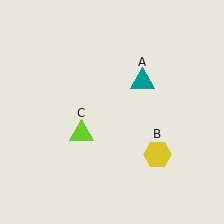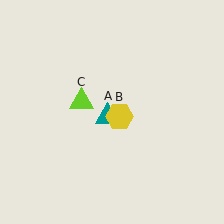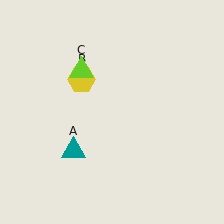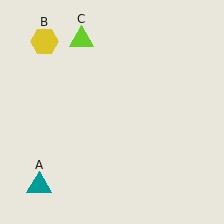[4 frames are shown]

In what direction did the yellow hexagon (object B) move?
The yellow hexagon (object B) moved up and to the left.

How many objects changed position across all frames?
3 objects changed position: teal triangle (object A), yellow hexagon (object B), lime triangle (object C).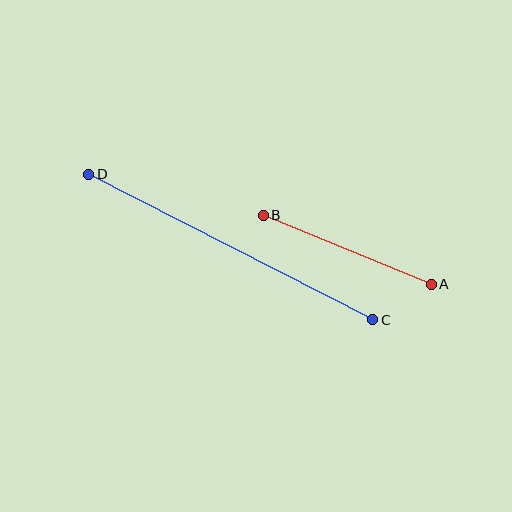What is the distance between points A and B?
The distance is approximately 181 pixels.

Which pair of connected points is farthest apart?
Points C and D are farthest apart.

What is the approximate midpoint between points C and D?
The midpoint is at approximately (231, 247) pixels.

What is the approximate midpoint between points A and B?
The midpoint is at approximately (347, 250) pixels.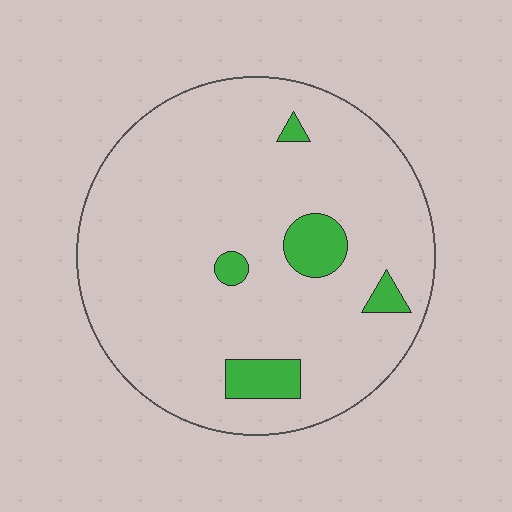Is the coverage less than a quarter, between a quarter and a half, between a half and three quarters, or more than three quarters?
Less than a quarter.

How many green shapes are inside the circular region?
5.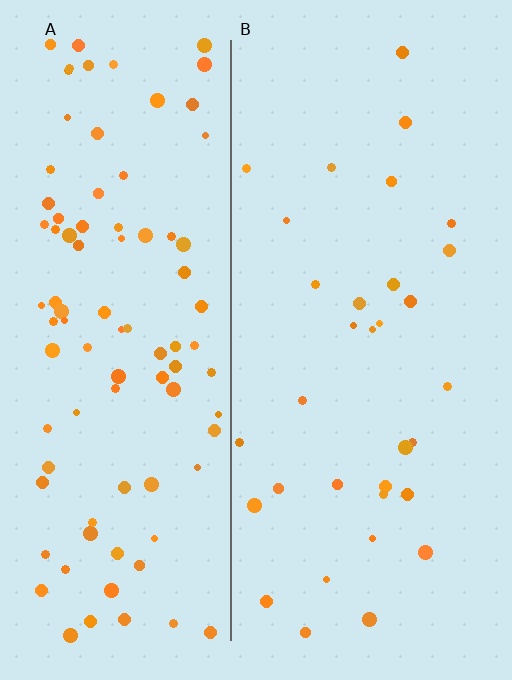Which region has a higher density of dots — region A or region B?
A (the left).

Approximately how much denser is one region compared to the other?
Approximately 2.9× — region A over region B.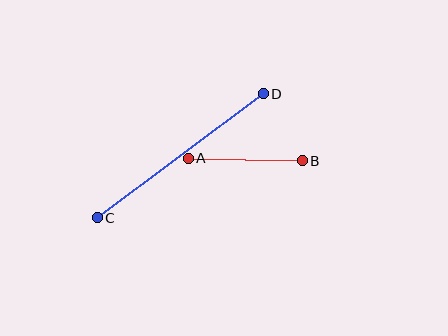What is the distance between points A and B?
The distance is approximately 114 pixels.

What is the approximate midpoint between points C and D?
The midpoint is at approximately (180, 156) pixels.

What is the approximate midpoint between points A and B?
The midpoint is at approximately (245, 160) pixels.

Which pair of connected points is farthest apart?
Points C and D are farthest apart.